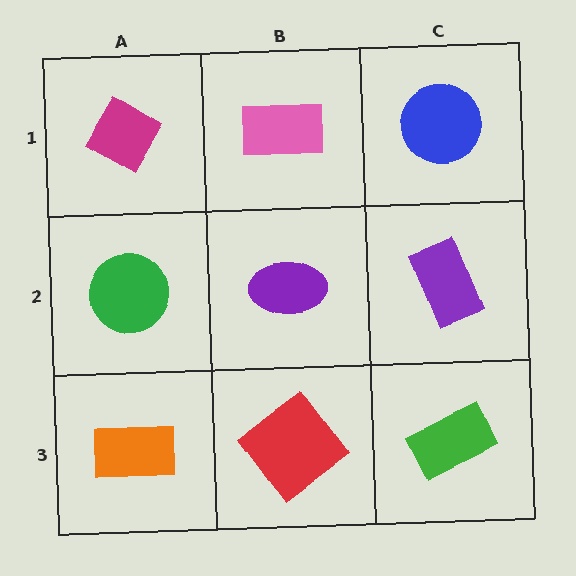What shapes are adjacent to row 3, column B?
A purple ellipse (row 2, column B), an orange rectangle (row 3, column A), a green rectangle (row 3, column C).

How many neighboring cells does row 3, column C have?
2.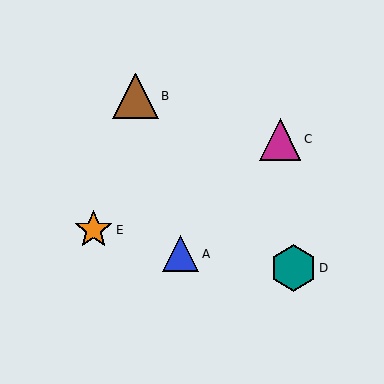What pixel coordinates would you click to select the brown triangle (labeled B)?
Click at (136, 96) to select the brown triangle B.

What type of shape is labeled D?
Shape D is a teal hexagon.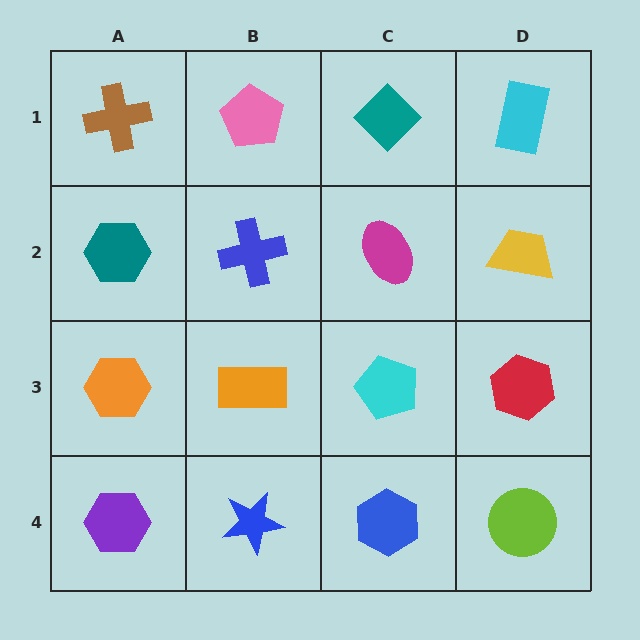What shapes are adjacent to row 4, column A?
An orange hexagon (row 3, column A), a blue star (row 4, column B).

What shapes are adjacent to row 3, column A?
A teal hexagon (row 2, column A), a purple hexagon (row 4, column A), an orange rectangle (row 3, column B).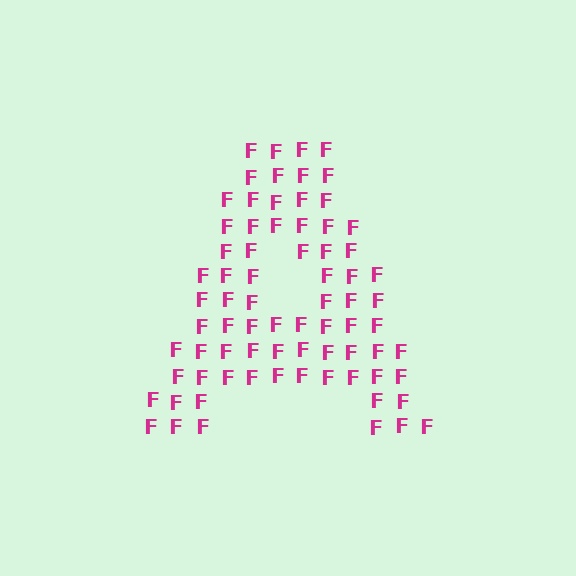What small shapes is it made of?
It is made of small letter F's.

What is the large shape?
The large shape is the letter A.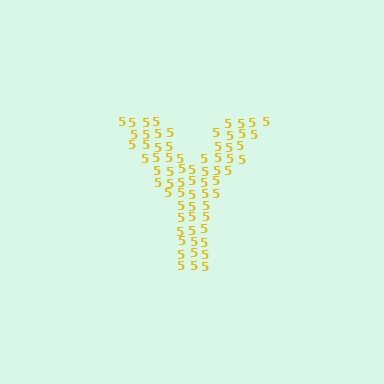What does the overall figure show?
The overall figure shows the letter Y.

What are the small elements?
The small elements are digit 5's.